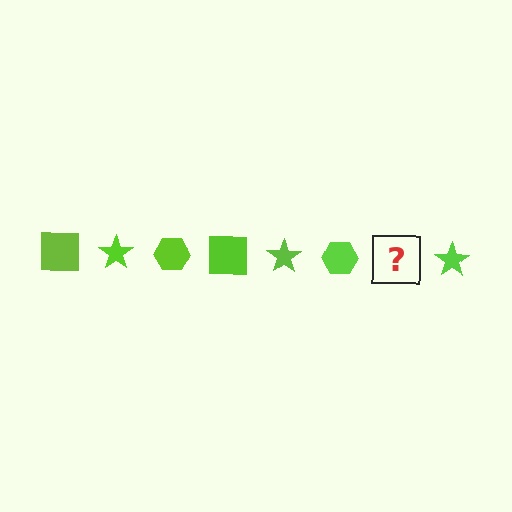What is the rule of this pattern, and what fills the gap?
The rule is that the pattern cycles through square, star, hexagon shapes in lime. The gap should be filled with a lime square.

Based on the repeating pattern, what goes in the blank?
The blank should be a lime square.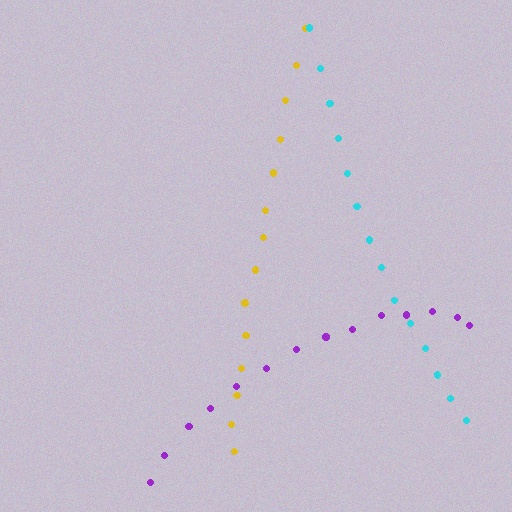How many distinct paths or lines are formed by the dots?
There are 3 distinct paths.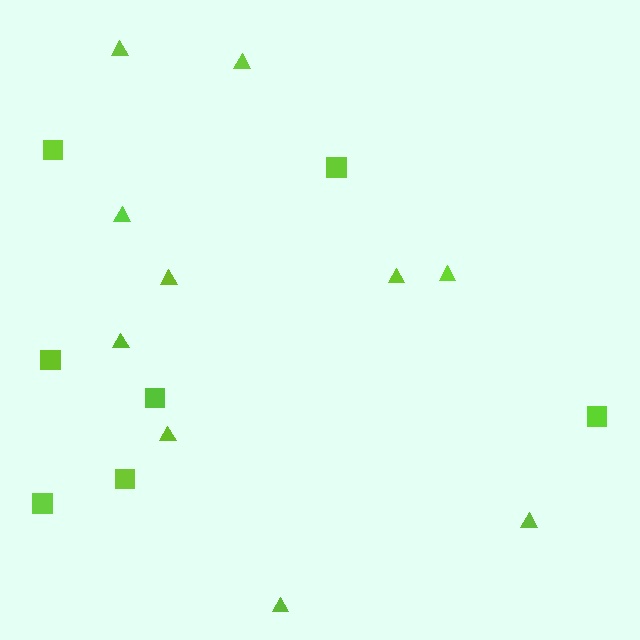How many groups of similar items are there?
There are 2 groups: one group of squares (7) and one group of triangles (10).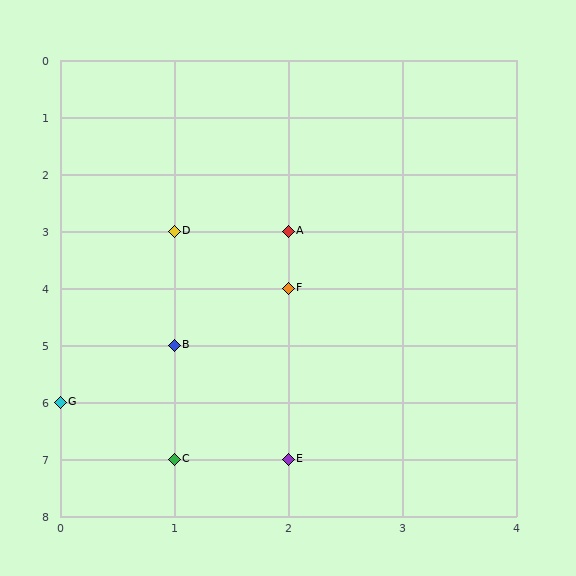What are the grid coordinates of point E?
Point E is at grid coordinates (2, 7).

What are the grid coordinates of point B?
Point B is at grid coordinates (1, 5).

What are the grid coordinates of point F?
Point F is at grid coordinates (2, 4).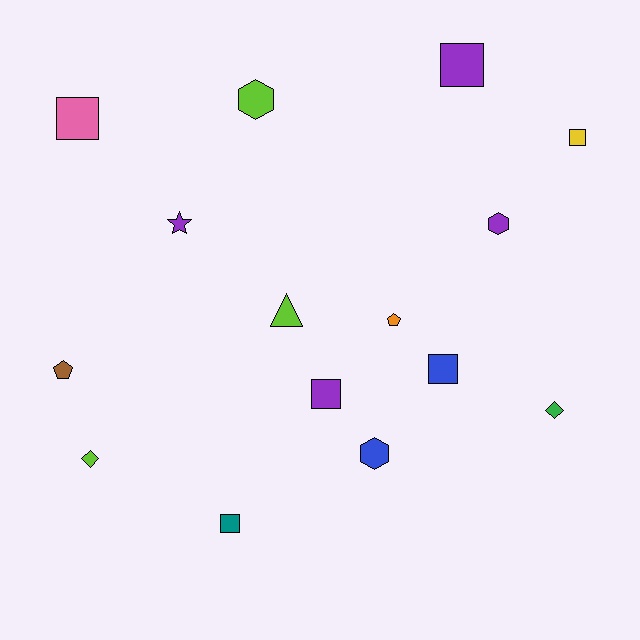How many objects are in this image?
There are 15 objects.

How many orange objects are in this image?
There is 1 orange object.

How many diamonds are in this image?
There are 2 diamonds.